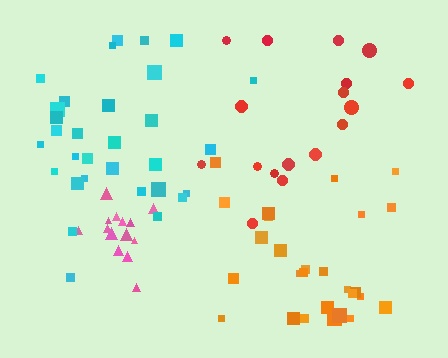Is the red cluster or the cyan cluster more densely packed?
Cyan.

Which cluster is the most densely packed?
Pink.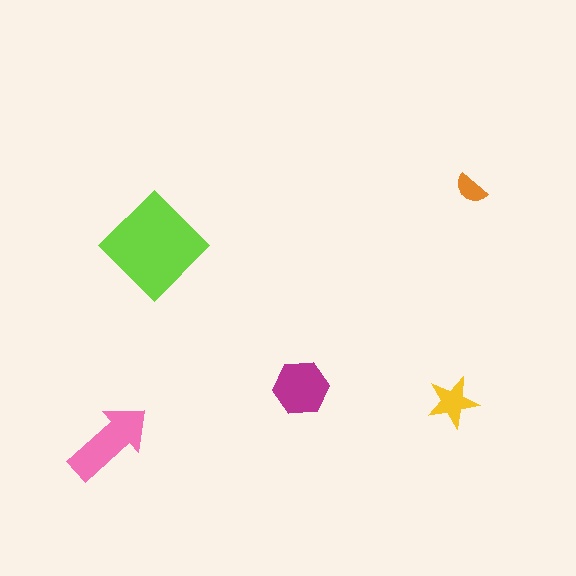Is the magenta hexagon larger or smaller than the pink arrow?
Smaller.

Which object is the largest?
The lime diamond.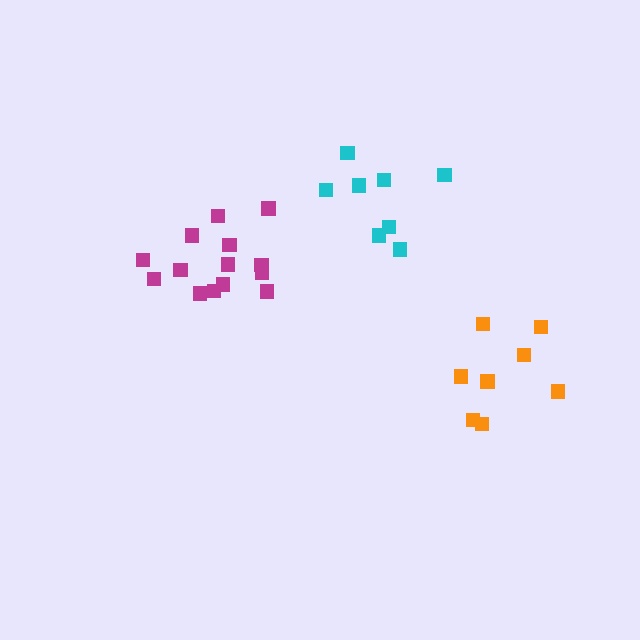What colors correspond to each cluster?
The clusters are colored: magenta, orange, cyan.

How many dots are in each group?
Group 1: 14 dots, Group 2: 8 dots, Group 3: 8 dots (30 total).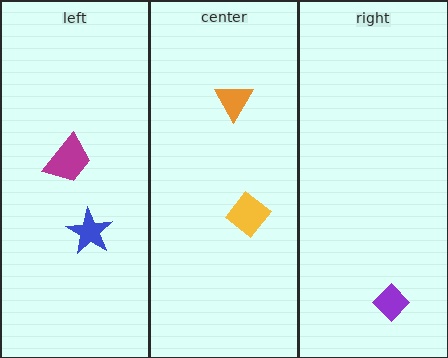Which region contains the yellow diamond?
The center region.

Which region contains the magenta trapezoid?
The left region.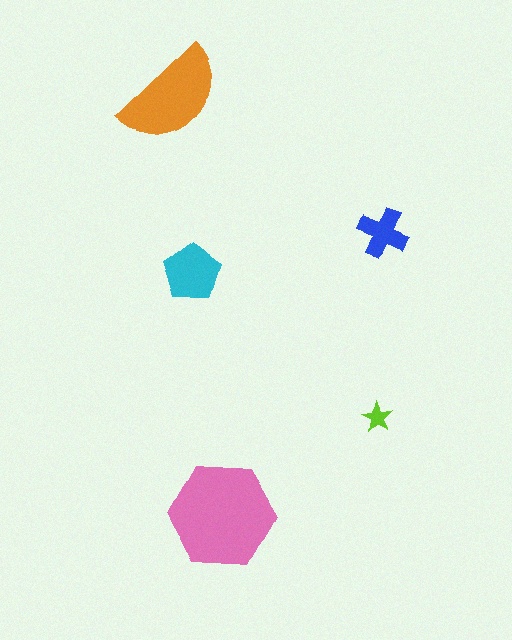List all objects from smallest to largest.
The lime star, the blue cross, the cyan pentagon, the orange semicircle, the pink hexagon.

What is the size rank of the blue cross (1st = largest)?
4th.